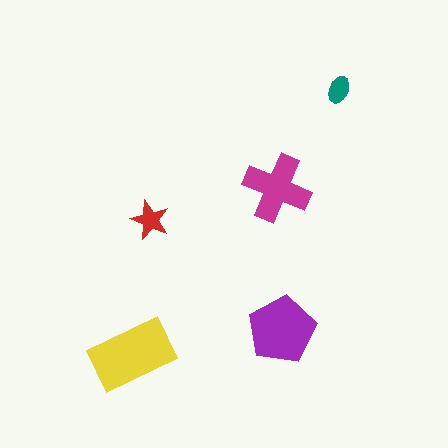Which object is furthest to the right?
The teal ellipse is rightmost.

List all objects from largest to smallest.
The yellow rectangle, the purple pentagon, the magenta cross, the red star, the teal ellipse.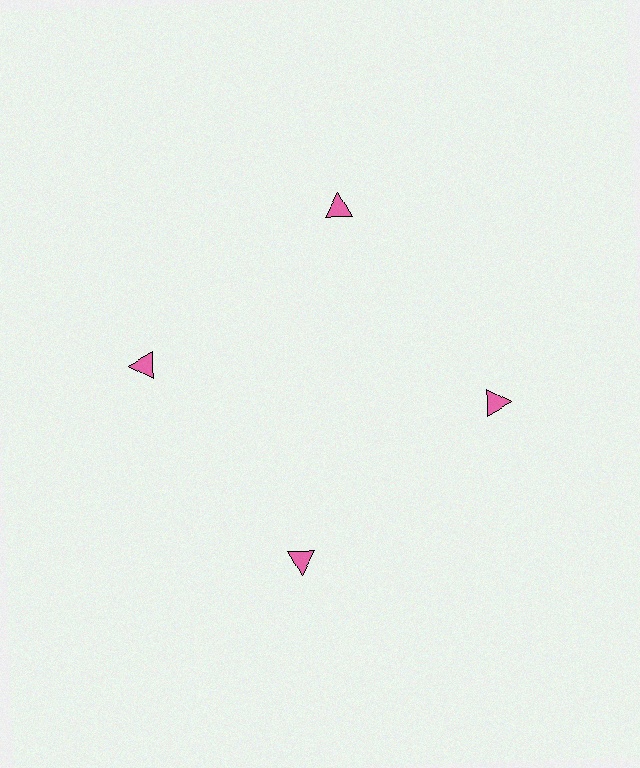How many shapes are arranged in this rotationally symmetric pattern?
There are 4 shapes, arranged in 4 groups of 1.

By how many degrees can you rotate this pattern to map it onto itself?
The pattern maps onto itself every 90 degrees of rotation.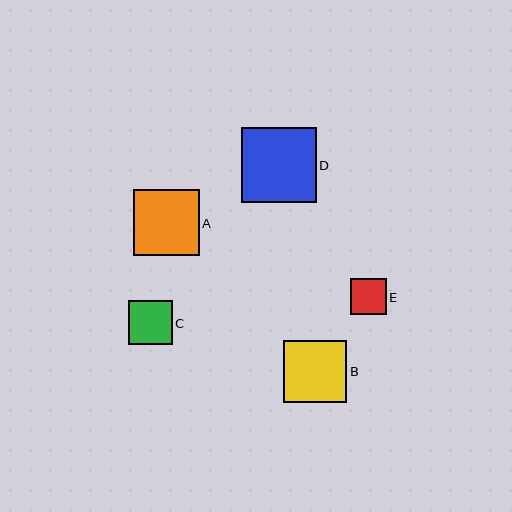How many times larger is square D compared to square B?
Square D is approximately 1.2 times the size of square B.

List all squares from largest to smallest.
From largest to smallest: D, A, B, C, E.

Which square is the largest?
Square D is the largest with a size of approximately 75 pixels.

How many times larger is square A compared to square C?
Square A is approximately 1.5 times the size of square C.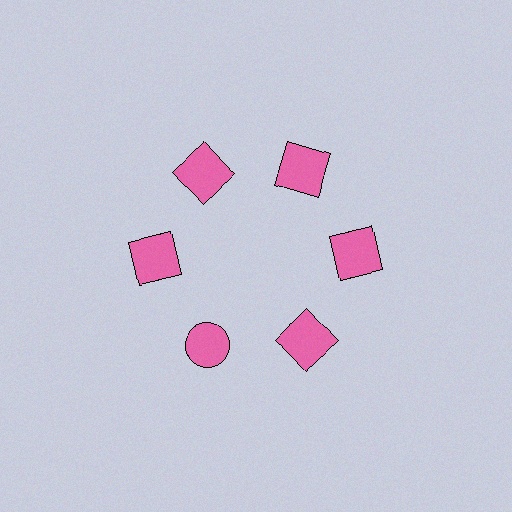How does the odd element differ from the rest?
It has a different shape: circle instead of square.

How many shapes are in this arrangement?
There are 6 shapes arranged in a ring pattern.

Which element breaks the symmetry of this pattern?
The pink circle at roughly the 7 o'clock position breaks the symmetry. All other shapes are pink squares.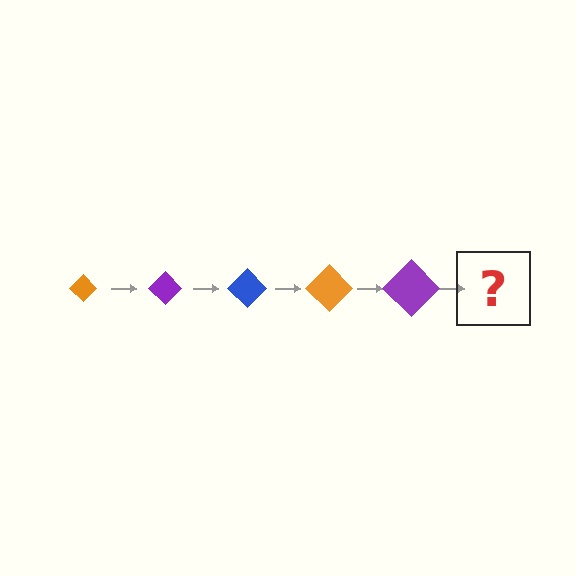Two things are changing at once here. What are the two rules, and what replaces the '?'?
The two rules are that the diamond grows larger each step and the color cycles through orange, purple, and blue. The '?' should be a blue diamond, larger than the previous one.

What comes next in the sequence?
The next element should be a blue diamond, larger than the previous one.